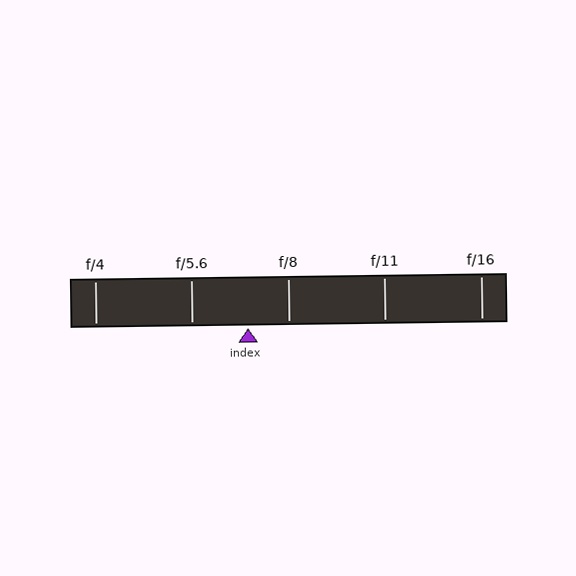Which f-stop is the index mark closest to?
The index mark is closest to f/8.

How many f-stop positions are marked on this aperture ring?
There are 5 f-stop positions marked.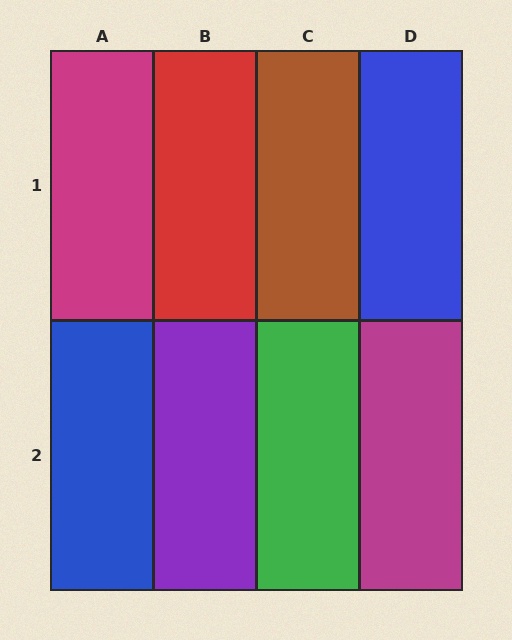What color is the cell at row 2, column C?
Green.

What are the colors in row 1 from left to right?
Magenta, red, brown, blue.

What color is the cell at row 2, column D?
Magenta.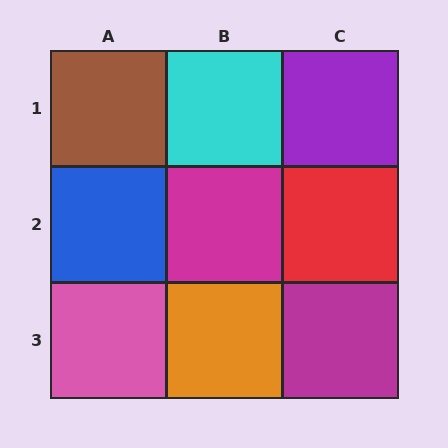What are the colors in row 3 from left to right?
Pink, orange, magenta.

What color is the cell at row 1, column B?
Cyan.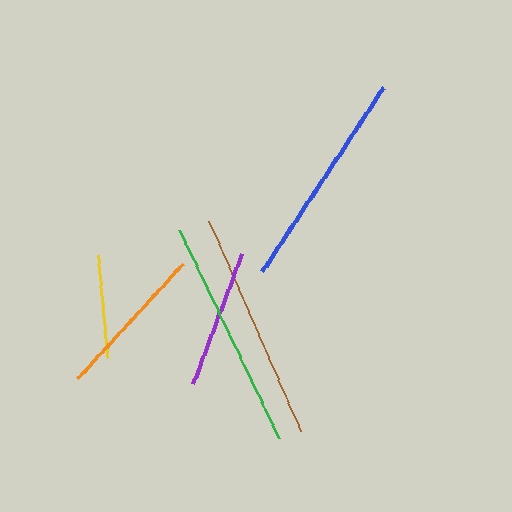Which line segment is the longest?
The green line is the longest at approximately 232 pixels.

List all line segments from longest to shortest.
From longest to shortest: green, brown, blue, orange, purple, yellow.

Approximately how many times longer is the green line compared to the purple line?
The green line is approximately 1.7 times the length of the purple line.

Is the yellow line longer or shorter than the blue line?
The blue line is longer than the yellow line.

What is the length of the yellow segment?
The yellow segment is approximately 104 pixels long.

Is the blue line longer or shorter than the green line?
The green line is longer than the blue line.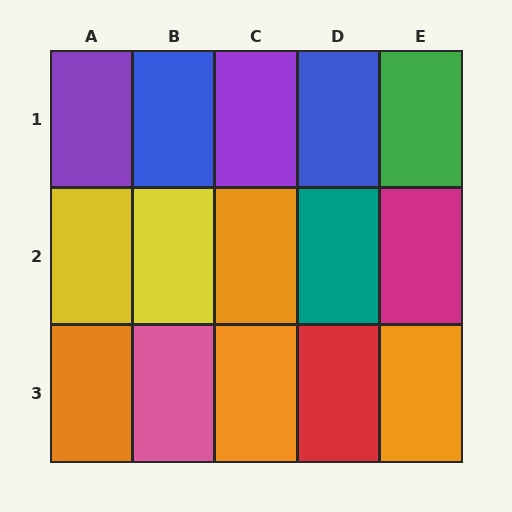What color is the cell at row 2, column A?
Yellow.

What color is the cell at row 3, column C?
Orange.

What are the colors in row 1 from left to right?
Purple, blue, purple, blue, green.